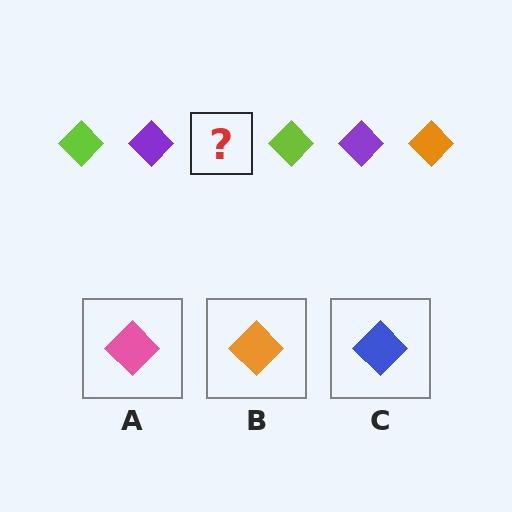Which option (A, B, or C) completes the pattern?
B.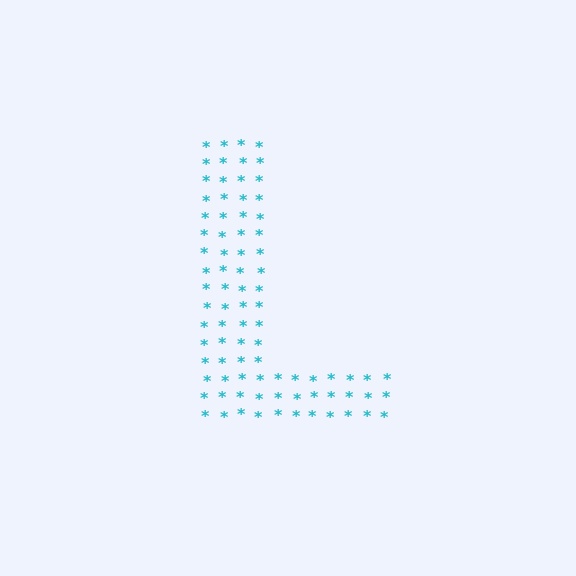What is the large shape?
The large shape is the letter L.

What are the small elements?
The small elements are asterisks.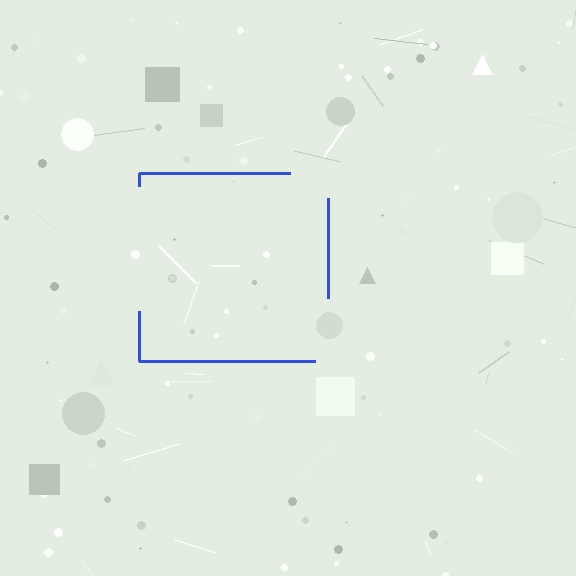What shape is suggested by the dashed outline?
The dashed outline suggests a square.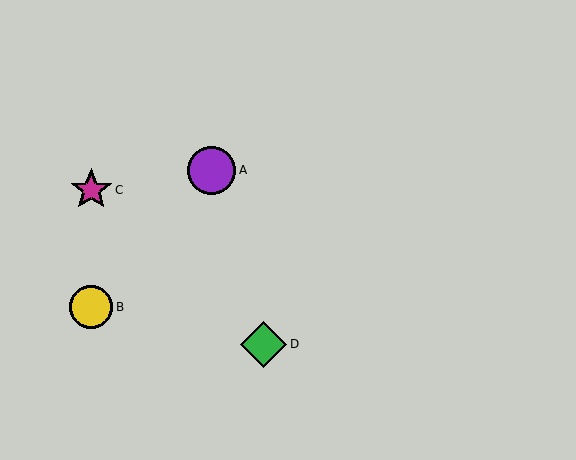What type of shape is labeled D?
Shape D is a green diamond.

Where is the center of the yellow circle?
The center of the yellow circle is at (91, 307).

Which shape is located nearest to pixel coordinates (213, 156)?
The purple circle (labeled A) at (212, 170) is nearest to that location.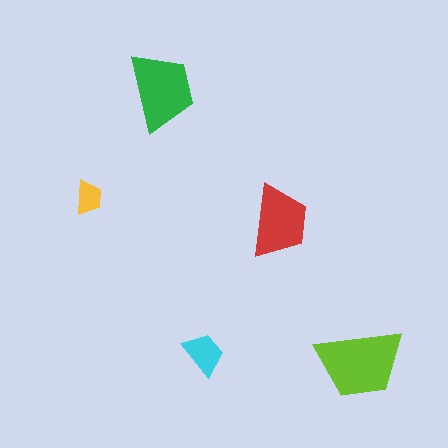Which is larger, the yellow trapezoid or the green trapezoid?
The green one.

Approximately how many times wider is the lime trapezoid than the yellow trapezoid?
About 2.5 times wider.